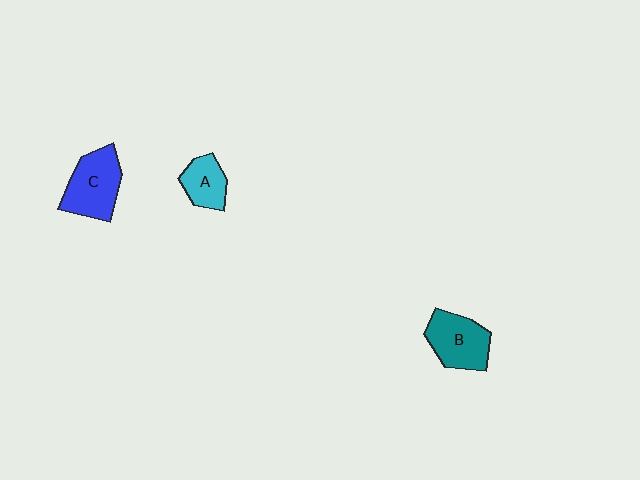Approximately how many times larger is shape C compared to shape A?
Approximately 1.6 times.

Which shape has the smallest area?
Shape A (cyan).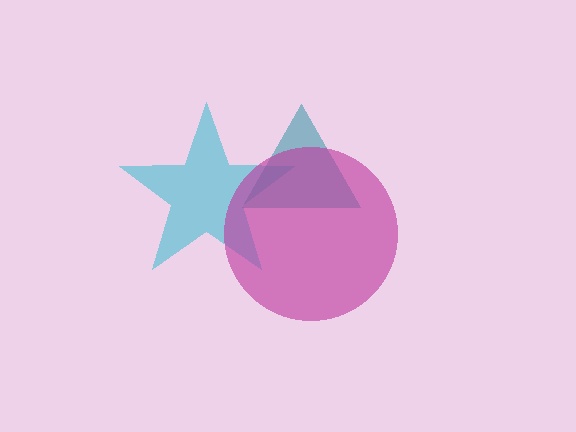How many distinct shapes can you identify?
There are 3 distinct shapes: a cyan star, a teal triangle, a magenta circle.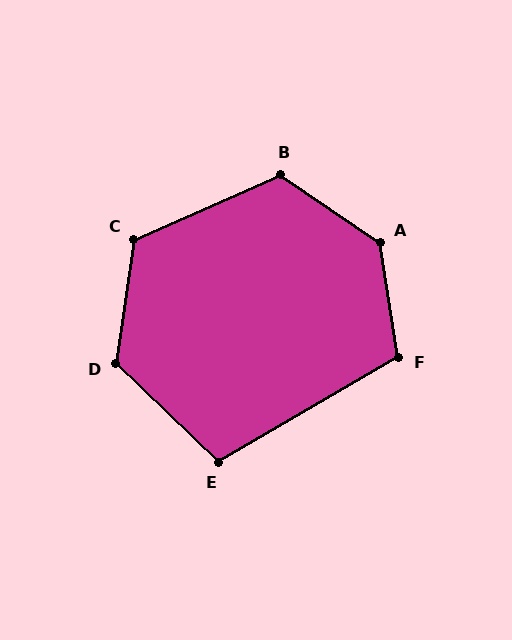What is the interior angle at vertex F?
Approximately 112 degrees (obtuse).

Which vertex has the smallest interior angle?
E, at approximately 106 degrees.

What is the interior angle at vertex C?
Approximately 122 degrees (obtuse).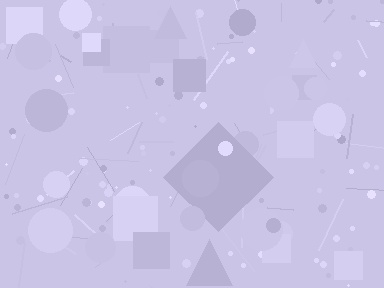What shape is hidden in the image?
A diamond is hidden in the image.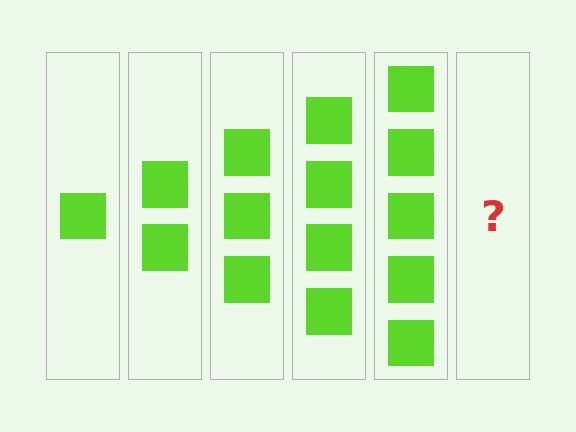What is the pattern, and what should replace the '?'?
The pattern is that each step adds one more square. The '?' should be 6 squares.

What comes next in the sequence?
The next element should be 6 squares.